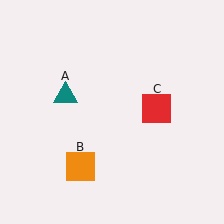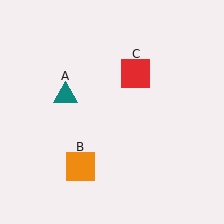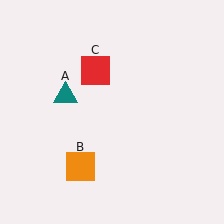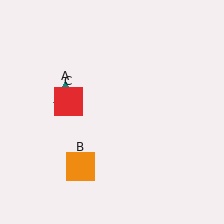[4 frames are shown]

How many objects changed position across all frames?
1 object changed position: red square (object C).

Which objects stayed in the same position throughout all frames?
Teal triangle (object A) and orange square (object B) remained stationary.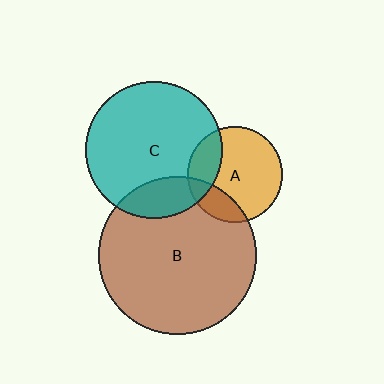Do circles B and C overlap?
Yes.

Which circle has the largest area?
Circle B (brown).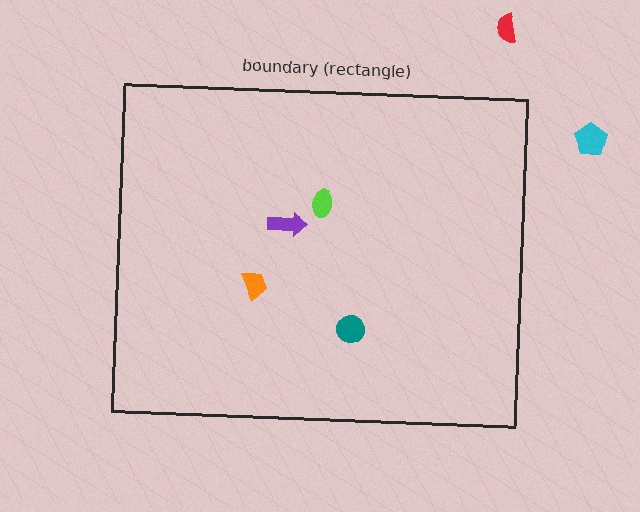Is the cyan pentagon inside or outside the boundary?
Outside.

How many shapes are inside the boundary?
4 inside, 2 outside.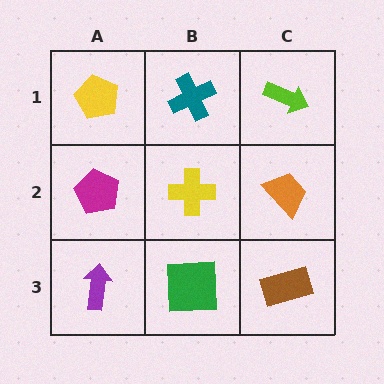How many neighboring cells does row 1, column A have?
2.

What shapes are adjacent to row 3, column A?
A magenta pentagon (row 2, column A), a green square (row 3, column B).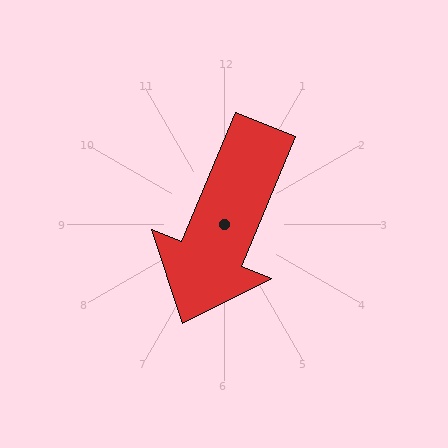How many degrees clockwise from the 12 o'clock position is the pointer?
Approximately 203 degrees.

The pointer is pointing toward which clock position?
Roughly 7 o'clock.